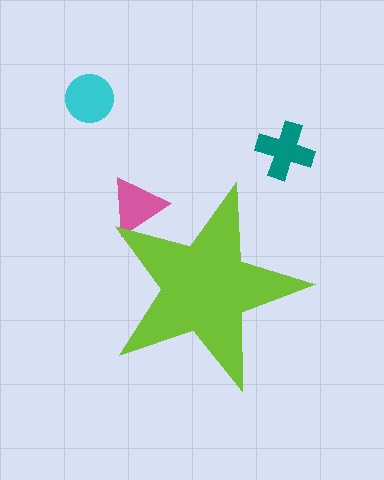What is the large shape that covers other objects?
A lime star.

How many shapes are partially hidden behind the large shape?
1 shape is partially hidden.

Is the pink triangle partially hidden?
Yes, the pink triangle is partially hidden behind the lime star.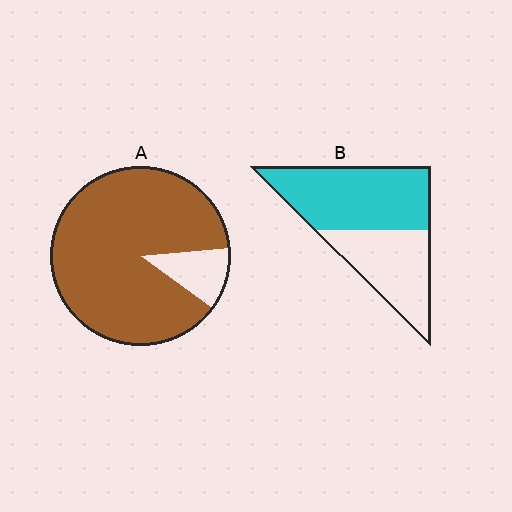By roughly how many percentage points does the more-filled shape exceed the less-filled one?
By roughly 30 percentage points (A over B).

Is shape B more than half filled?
Yes.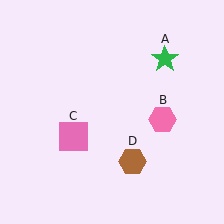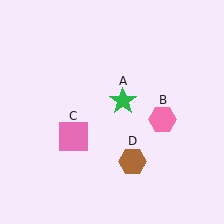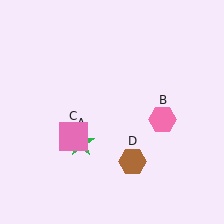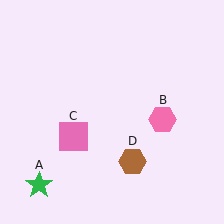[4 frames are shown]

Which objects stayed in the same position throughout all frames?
Pink hexagon (object B) and pink square (object C) and brown hexagon (object D) remained stationary.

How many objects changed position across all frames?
1 object changed position: green star (object A).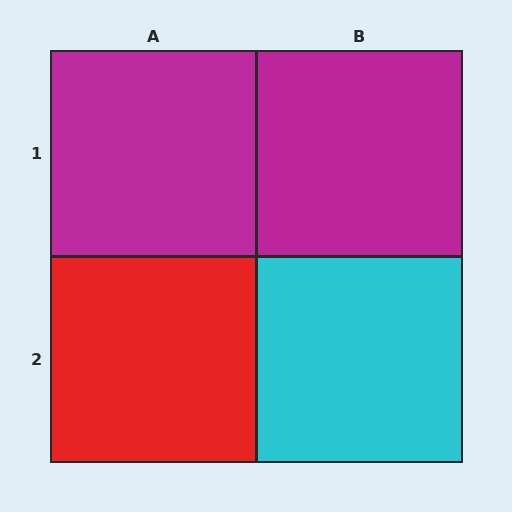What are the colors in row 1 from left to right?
Magenta, magenta.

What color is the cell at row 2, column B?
Cyan.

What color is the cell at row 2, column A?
Red.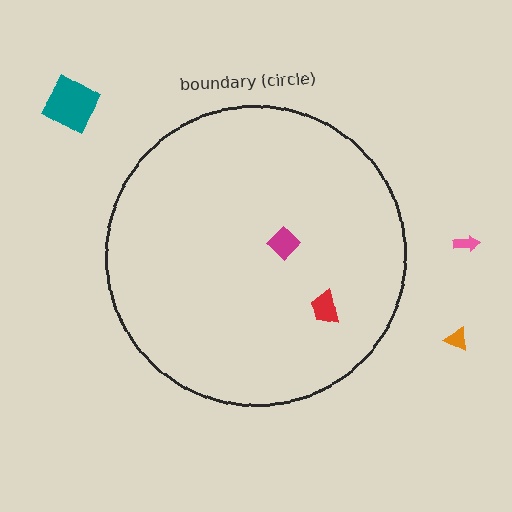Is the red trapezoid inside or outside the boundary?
Inside.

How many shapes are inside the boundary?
2 inside, 3 outside.